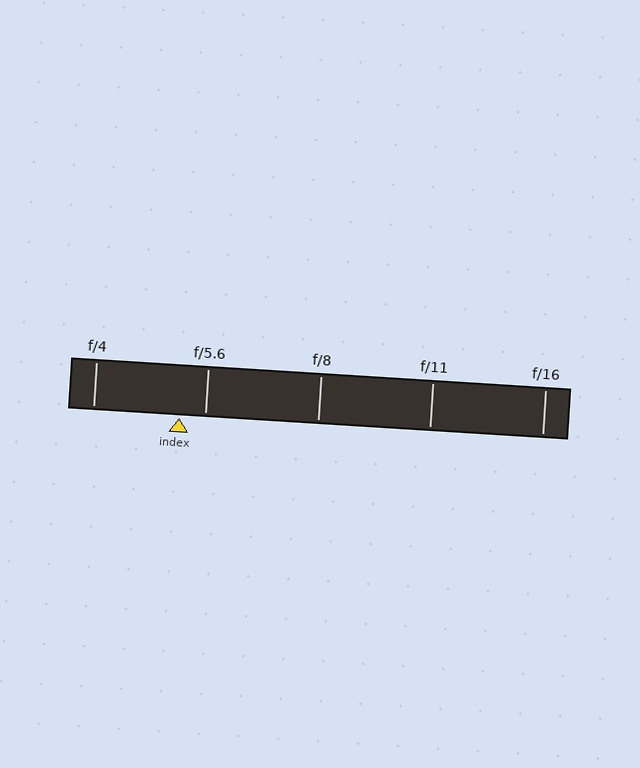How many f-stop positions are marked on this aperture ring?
There are 5 f-stop positions marked.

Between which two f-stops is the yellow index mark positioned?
The index mark is between f/4 and f/5.6.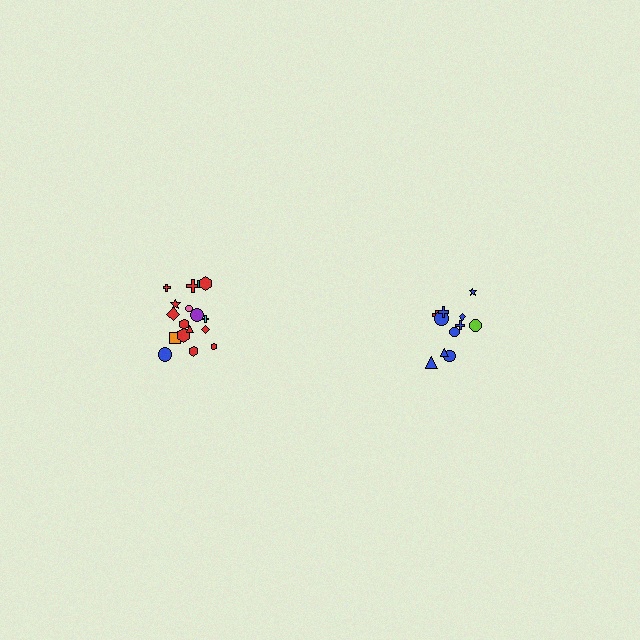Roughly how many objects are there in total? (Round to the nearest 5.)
Roughly 30 objects in total.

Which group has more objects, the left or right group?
The left group.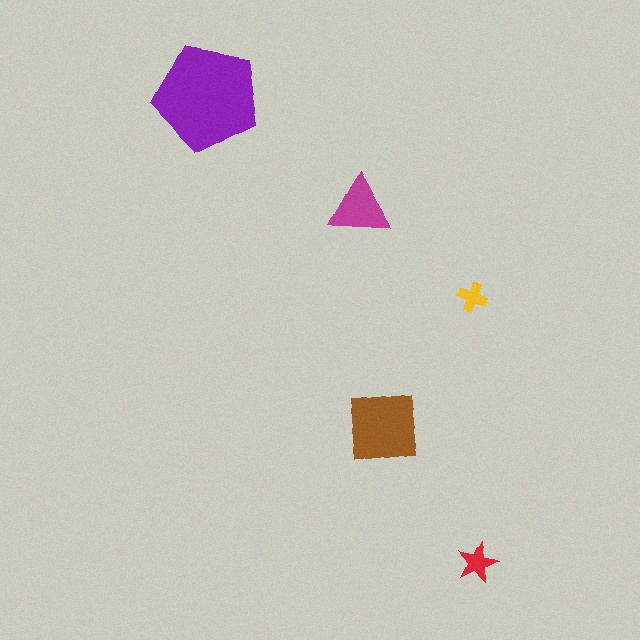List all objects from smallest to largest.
The yellow cross, the red star, the magenta triangle, the brown square, the purple pentagon.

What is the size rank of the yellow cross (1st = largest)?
5th.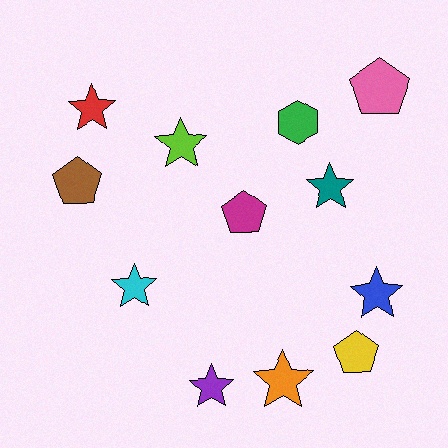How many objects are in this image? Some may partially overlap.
There are 12 objects.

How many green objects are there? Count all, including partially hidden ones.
There is 1 green object.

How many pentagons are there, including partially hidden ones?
There are 4 pentagons.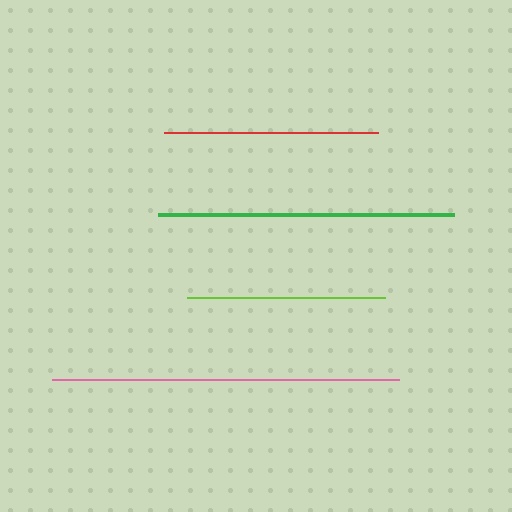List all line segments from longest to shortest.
From longest to shortest: pink, green, red, lime.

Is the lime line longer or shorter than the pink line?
The pink line is longer than the lime line.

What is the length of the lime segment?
The lime segment is approximately 198 pixels long.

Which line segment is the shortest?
The lime line is the shortest at approximately 198 pixels.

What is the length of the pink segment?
The pink segment is approximately 346 pixels long.